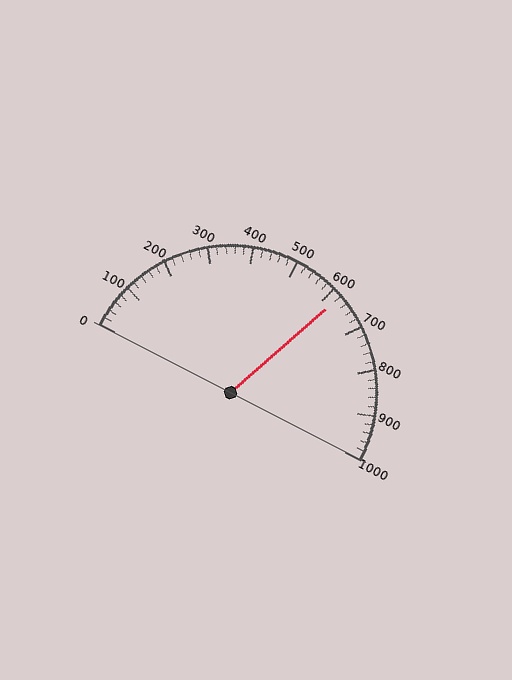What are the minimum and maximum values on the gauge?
The gauge ranges from 0 to 1000.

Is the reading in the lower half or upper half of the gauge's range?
The reading is in the upper half of the range (0 to 1000).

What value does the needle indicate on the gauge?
The needle indicates approximately 620.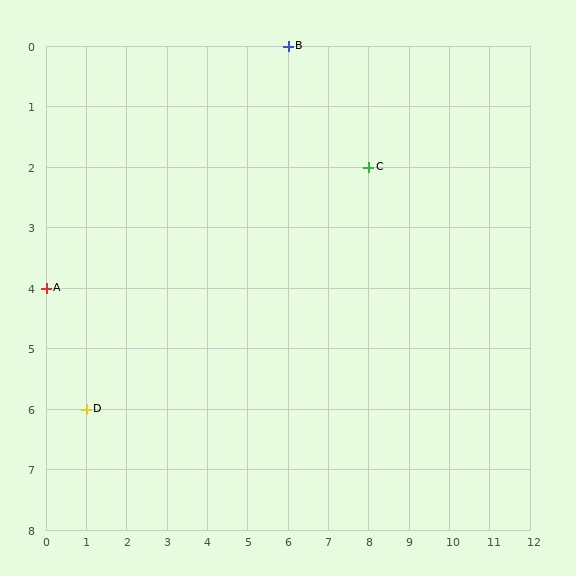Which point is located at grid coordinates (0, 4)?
Point A is at (0, 4).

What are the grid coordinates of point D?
Point D is at grid coordinates (1, 6).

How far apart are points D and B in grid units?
Points D and B are 5 columns and 6 rows apart (about 7.8 grid units diagonally).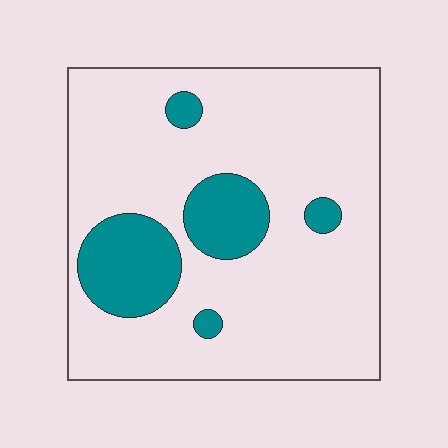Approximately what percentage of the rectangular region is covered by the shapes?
Approximately 20%.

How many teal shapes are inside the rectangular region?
5.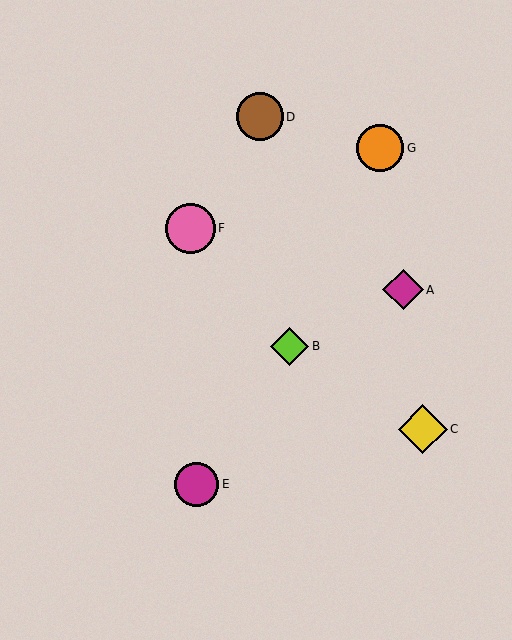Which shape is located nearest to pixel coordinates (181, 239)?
The pink circle (labeled F) at (191, 228) is nearest to that location.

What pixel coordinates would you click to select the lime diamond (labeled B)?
Click at (289, 346) to select the lime diamond B.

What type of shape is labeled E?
Shape E is a magenta circle.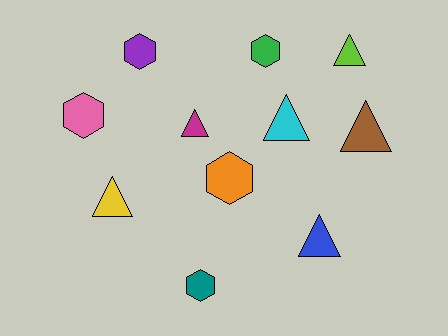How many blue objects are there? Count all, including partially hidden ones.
There is 1 blue object.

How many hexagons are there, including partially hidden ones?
There are 5 hexagons.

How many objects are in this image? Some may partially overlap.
There are 11 objects.